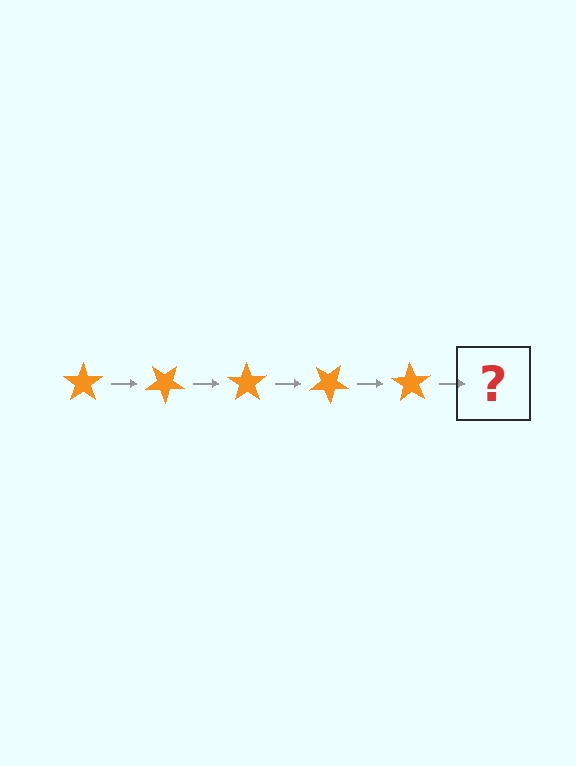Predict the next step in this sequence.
The next step is an orange star rotated 175 degrees.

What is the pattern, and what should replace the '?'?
The pattern is that the star rotates 35 degrees each step. The '?' should be an orange star rotated 175 degrees.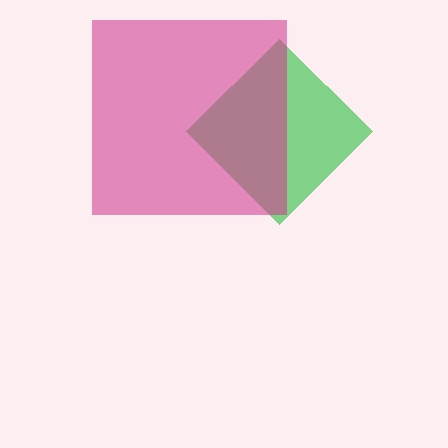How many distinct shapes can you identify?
There are 2 distinct shapes: a green diamond, a magenta square.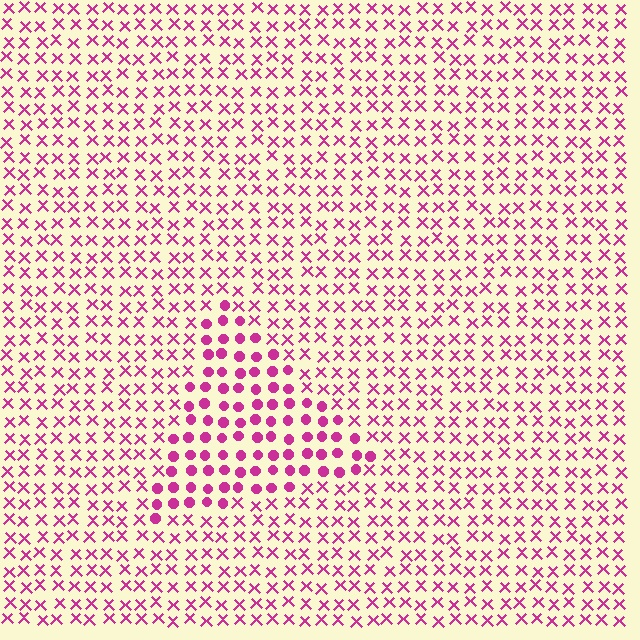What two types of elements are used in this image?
The image uses circles inside the triangle region and X marks outside it.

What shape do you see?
I see a triangle.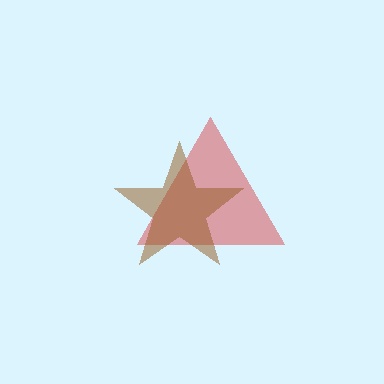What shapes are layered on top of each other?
The layered shapes are: a red triangle, a brown star.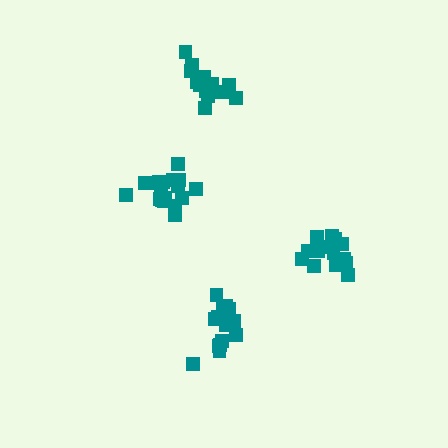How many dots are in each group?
Group 1: 14 dots, Group 2: 18 dots, Group 3: 15 dots, Group 4: 16 dots (63 total).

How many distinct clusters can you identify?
There are 4 distinct clusters.